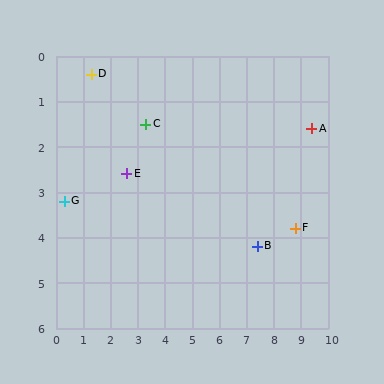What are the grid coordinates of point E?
Point E is at approximately (2.6, 2.6).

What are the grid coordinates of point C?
Point C is at approximately (3.3, 1.5).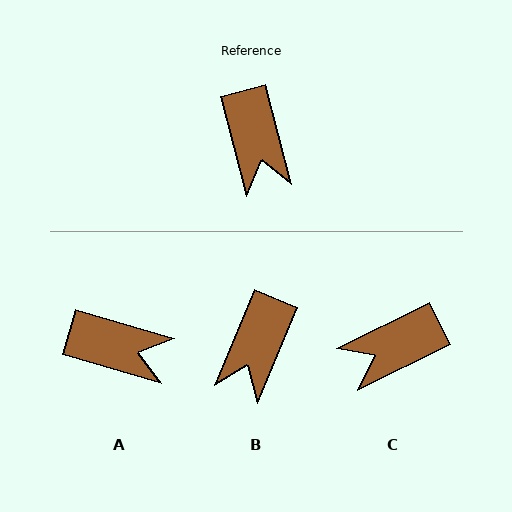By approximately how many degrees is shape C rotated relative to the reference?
Approximately 78 degrees clockwise.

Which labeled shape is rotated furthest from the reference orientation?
C, about 78 degrees away.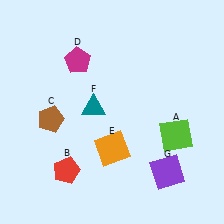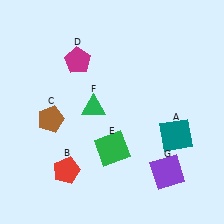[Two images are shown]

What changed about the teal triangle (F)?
In Image 1, F is teal. In Image 2, it changed to green.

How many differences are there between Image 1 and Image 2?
There are 3 differences between the two images.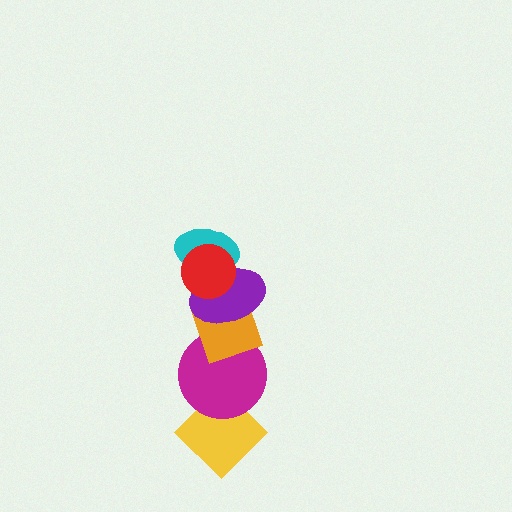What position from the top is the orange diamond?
The orange diamond is 4th from the top.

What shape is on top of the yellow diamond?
The magenta circle is on top of the yellow diamond.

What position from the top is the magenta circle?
The magenta circle is 5th from the top.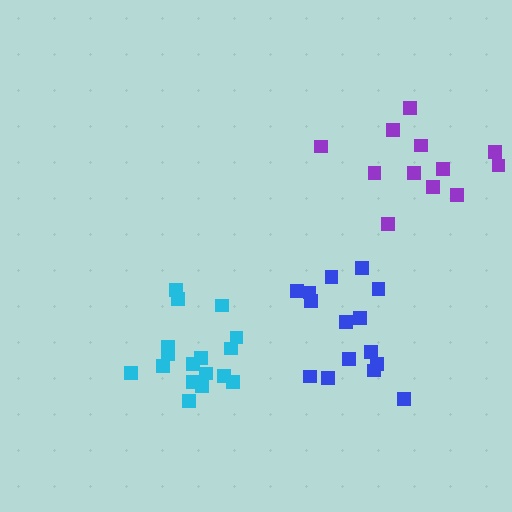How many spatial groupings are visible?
There are 3 spatial groupings.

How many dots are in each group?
Group 1: 12 dots, Group 2: 15 dots, Group 3: 17 dots (44 total).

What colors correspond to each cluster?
The clusters are colored: purple, blue, cyan.